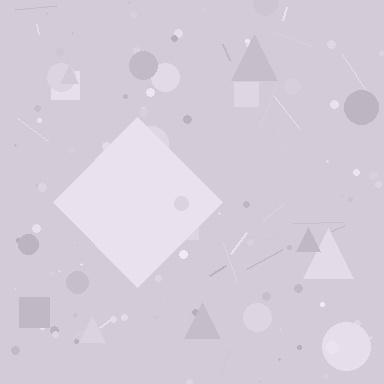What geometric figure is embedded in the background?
A diamond is embedded in the background.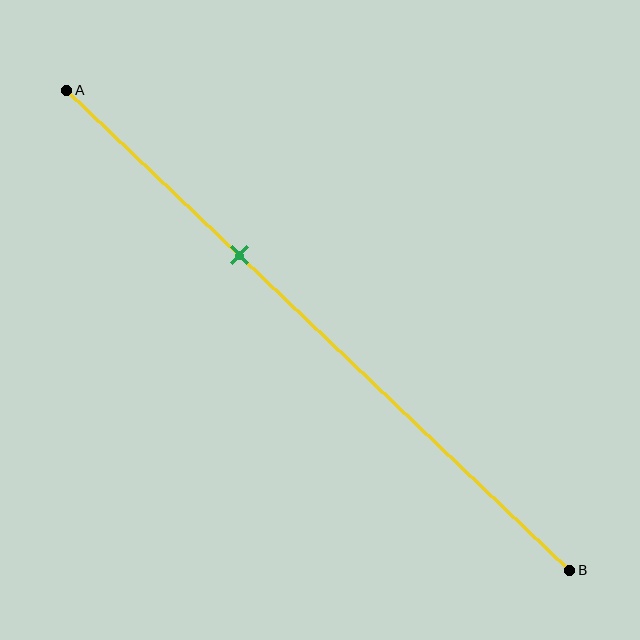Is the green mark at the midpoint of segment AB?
No, the mark is at about 35% from A, not at the 50% midpoint.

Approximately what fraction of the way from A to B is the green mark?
The green mark is approximately 35% of the way from A to B.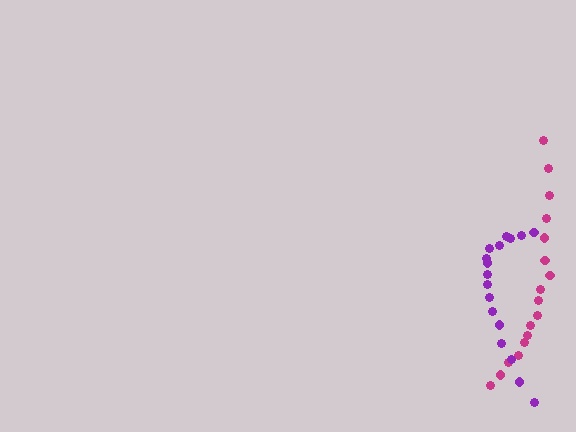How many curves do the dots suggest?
There are 2 distinct paths.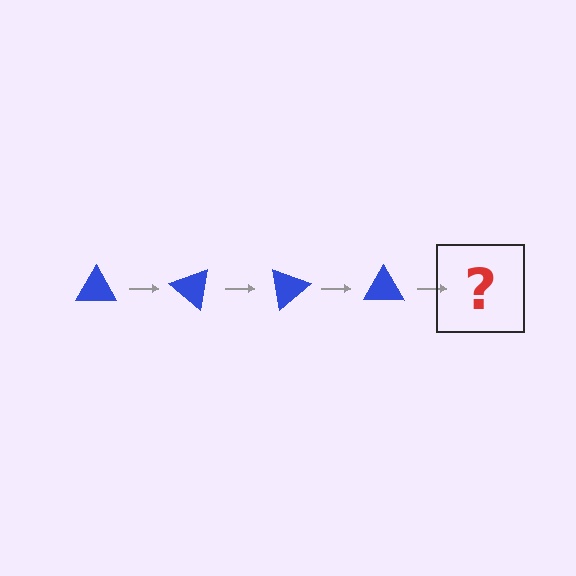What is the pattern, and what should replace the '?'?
The pattern is that the triangle rotates 40 degrees each step. The '?' should be a blue triangle rotated 160 degrees.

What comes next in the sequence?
The next element should be a blue triangle rotated 160 degrees.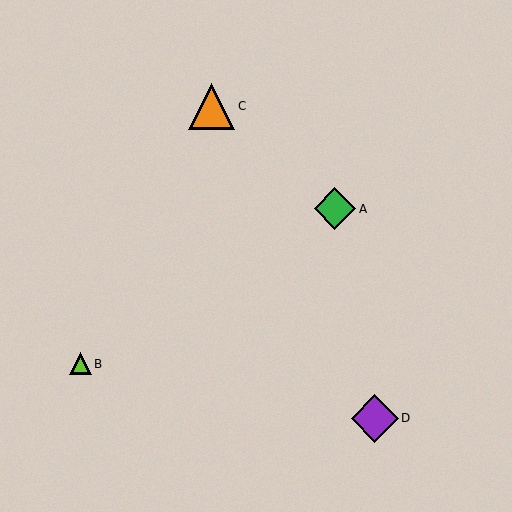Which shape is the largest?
The purple diamond (labeled D) is the largest.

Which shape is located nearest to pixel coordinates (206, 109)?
The orange triangle (labeled C) at (212, 106) is nearest to that location.